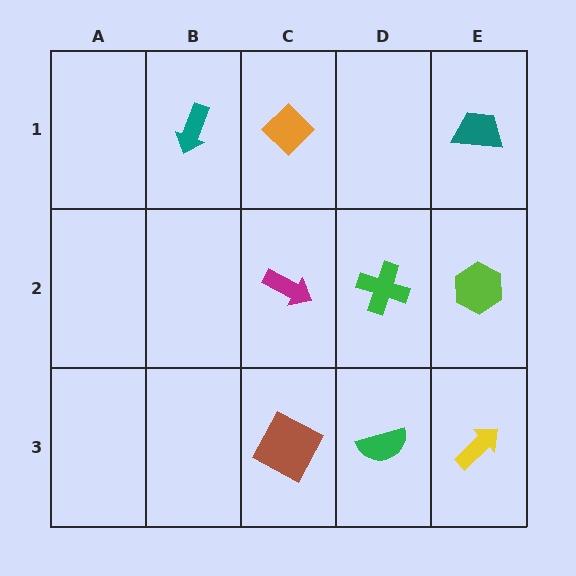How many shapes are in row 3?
3 shapes.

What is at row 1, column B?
A teal arrow.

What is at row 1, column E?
A teal trapezoid.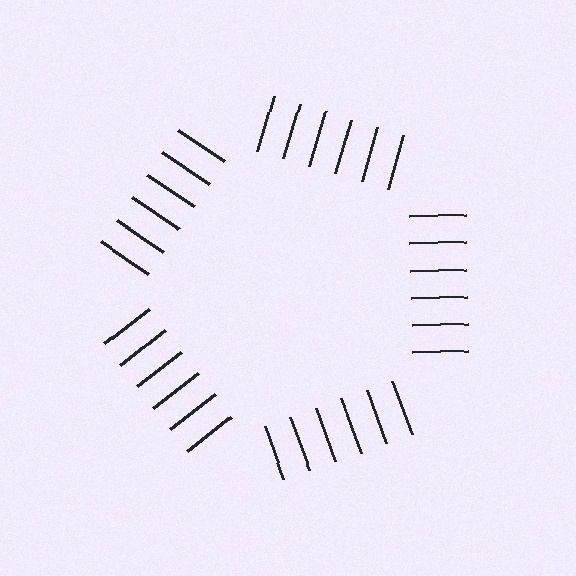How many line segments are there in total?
30 — 6 along each of the 5 edges.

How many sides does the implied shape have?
5 sides — the line-ends trace a pentagon.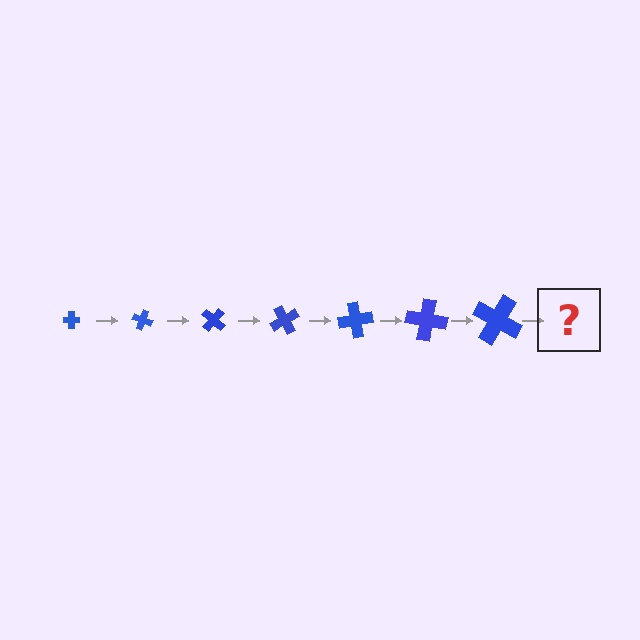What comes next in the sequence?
The next element should be a cross, larger than the previous one and rotated 140 degrees from the start.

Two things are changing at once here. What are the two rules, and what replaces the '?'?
The two rules are that the cross grows larger each step and it rotates 20 degrees each step. The '?' should be a cross, larger than the previous one and rotated 140 degrees from the start.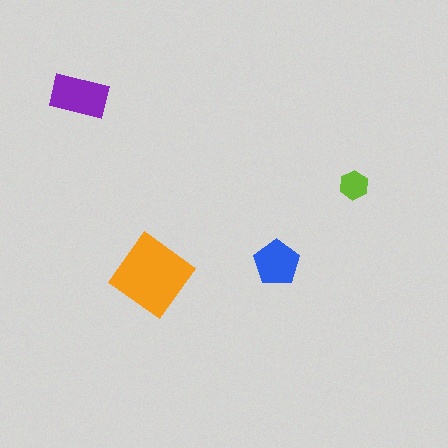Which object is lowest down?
The orange diamond is bottommost.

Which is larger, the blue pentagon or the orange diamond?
The orange diamond.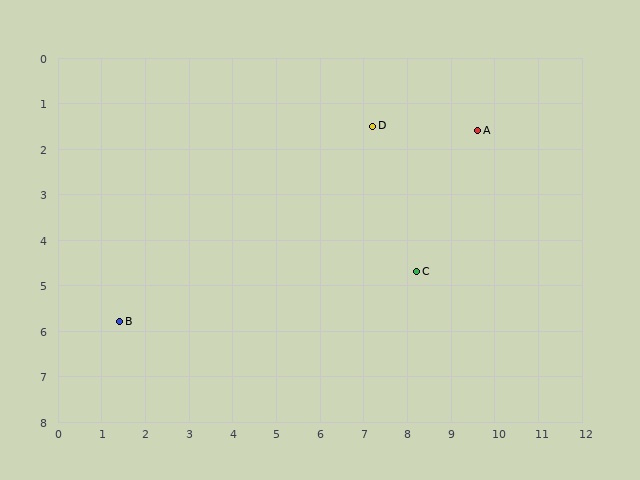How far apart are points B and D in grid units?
Points B and D are about 7.2 grid units apart.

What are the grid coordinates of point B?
Point B is at approximately (1.4, 5.8).